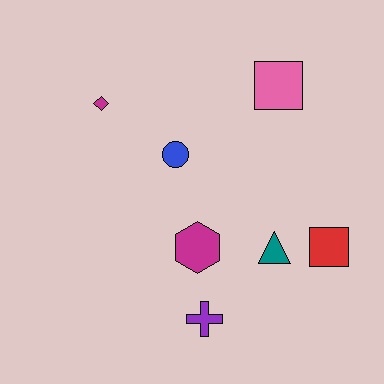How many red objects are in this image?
There is 1 red object.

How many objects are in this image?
There are 7 objects.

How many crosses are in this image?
There is 1 cross.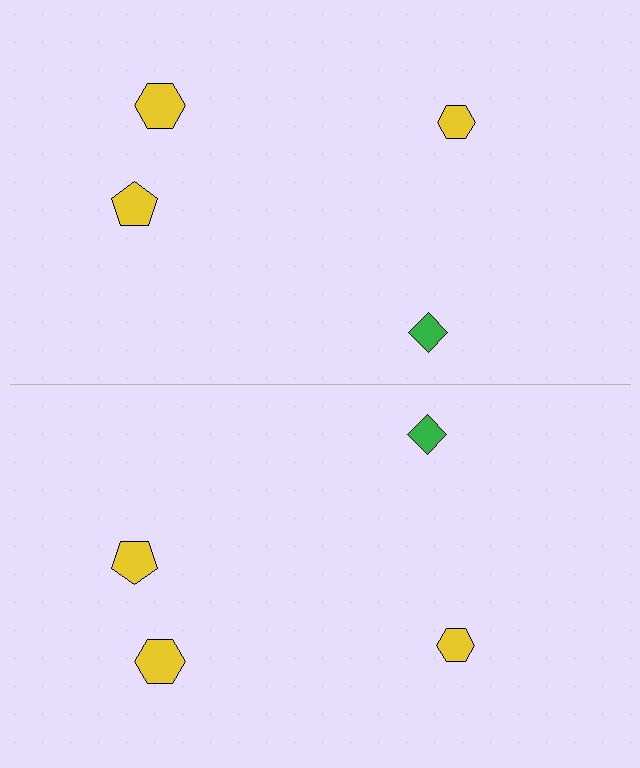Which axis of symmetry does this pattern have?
The pattern has a horizontal axis of symmetry running through the center of the image.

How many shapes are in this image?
There are 8 shapes in this image.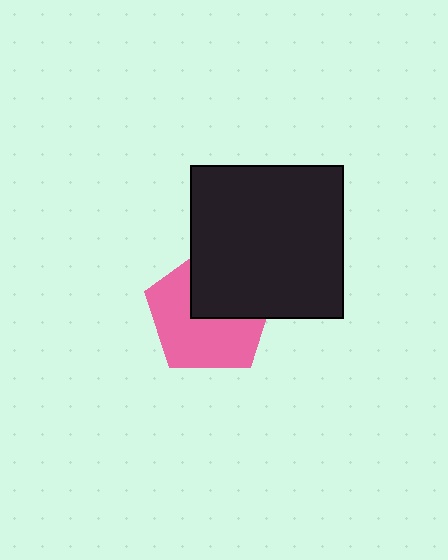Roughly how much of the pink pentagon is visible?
About half of it is visible (roughly 59%).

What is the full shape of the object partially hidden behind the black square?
The partially hidden object is a pink pentagon.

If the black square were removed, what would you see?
You would see the complete pink pentagon.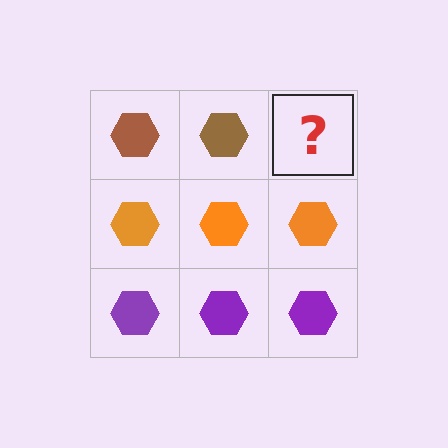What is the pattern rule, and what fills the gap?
The rule is that each row has a consistent color. The gap should be filled with a brown hexagon.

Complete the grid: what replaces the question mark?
The question mark should be replaced with a brown hexagon.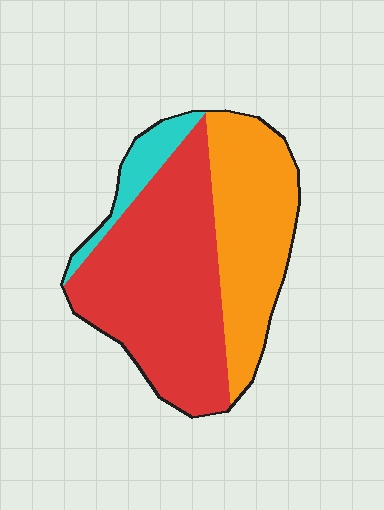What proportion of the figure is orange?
Orange covers about 35% of the figure.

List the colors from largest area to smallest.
From largest to smallest: red, orange, cyan.